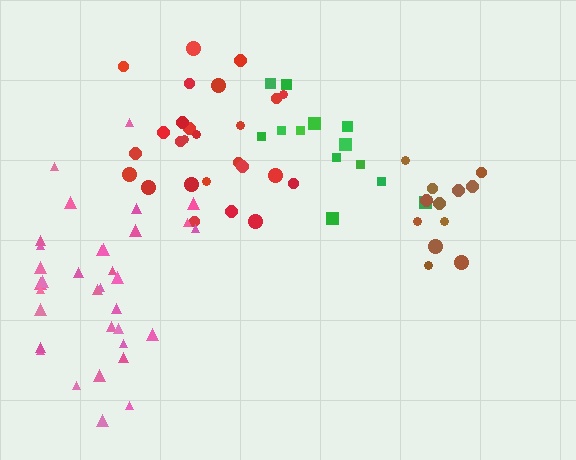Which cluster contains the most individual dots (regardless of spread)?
Pink (34).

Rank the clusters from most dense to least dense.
brown, pink, red, green.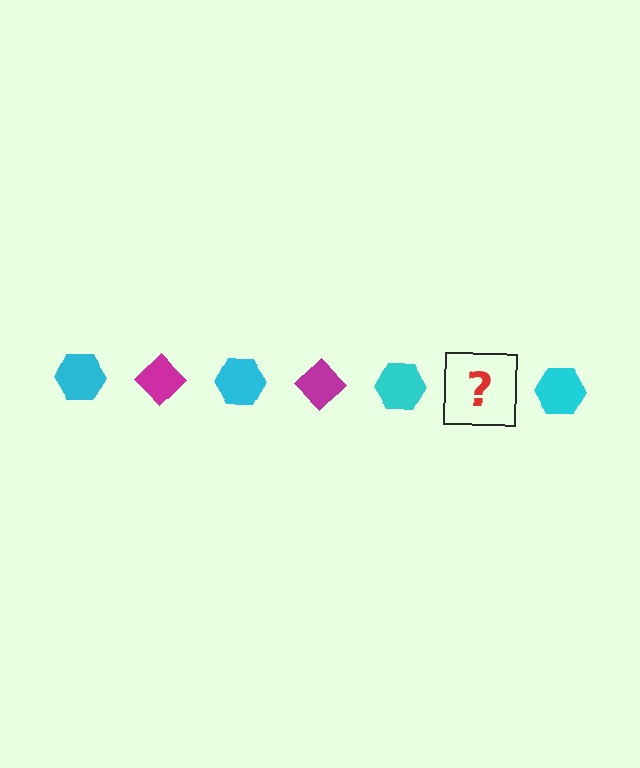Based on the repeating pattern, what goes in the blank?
The blank should be a magenta diamond.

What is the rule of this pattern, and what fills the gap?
The rule is that the pattern alternates between cyan hexagon and magenta diamond. The gap should be filled with a magenta diamond.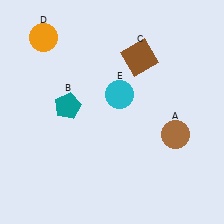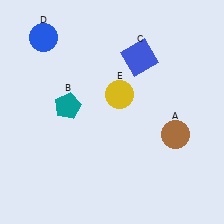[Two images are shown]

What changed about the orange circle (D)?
In Image 1, D is orange. In Image 2, it changed to blue.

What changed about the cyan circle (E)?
In Image 1, E is cyan. In Image 2, it changed to yellow.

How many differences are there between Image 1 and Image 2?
There are 3 differences between the two images.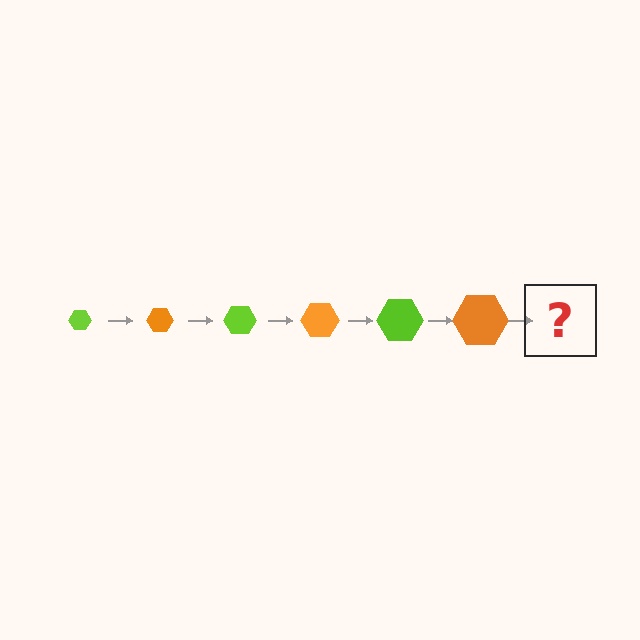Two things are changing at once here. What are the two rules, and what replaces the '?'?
The two rules are that the hexagon grows larger each step and the color cycles through lime and orange. The '?' should be a lime hexagon, larger than the previous one.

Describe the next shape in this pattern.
It should be a lime hexagon, larger than the previous one.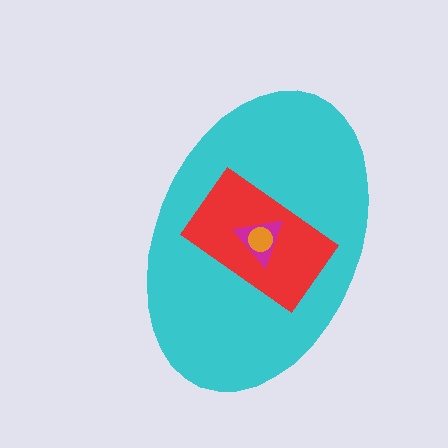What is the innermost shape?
The orange circle.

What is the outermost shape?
The cyan ellipse.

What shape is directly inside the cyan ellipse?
The red rectangle.